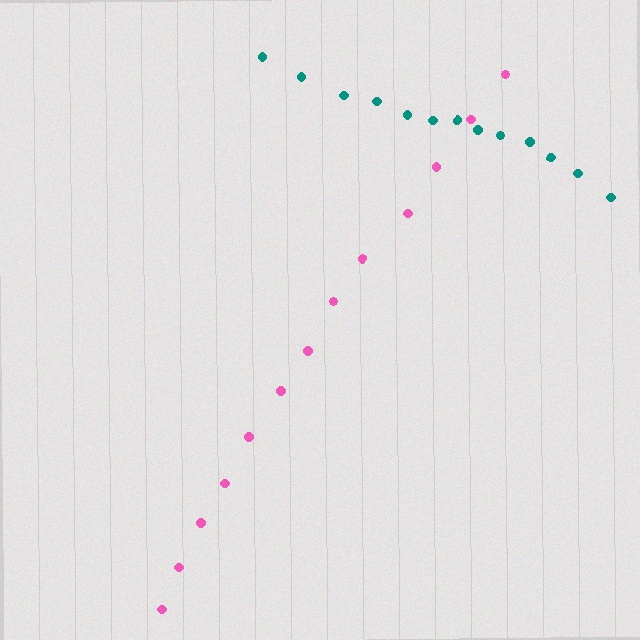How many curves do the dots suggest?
There are 2 distinct paths.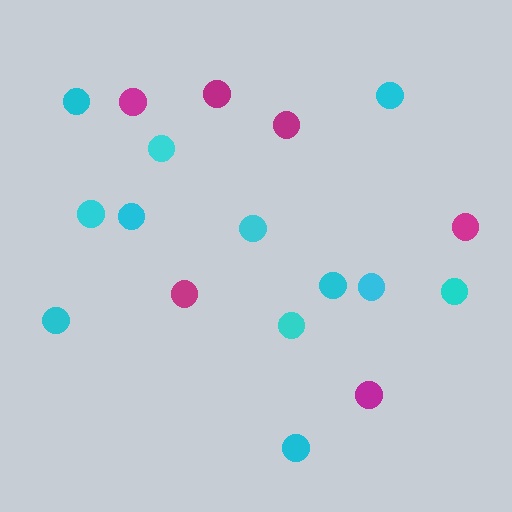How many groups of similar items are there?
There are 2 groups: one group of magenta circles (6) and one group of cyan circles (12).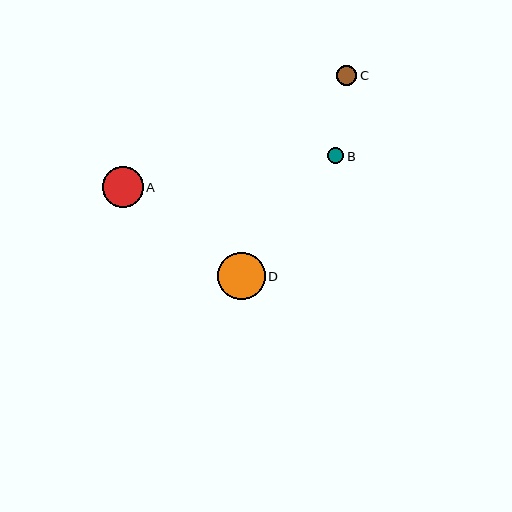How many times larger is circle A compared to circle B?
Circle A is approximately 2.6 times the size of circle B.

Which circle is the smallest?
Circle B is the smallest with a size of approximately 16 pixels.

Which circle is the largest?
Circle D is the largest with a size of approximately 48 pixels.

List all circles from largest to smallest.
From largest to smallest: D, A, C, B.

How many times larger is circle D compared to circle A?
Circle D is approximately 1.2 times the size of circle A.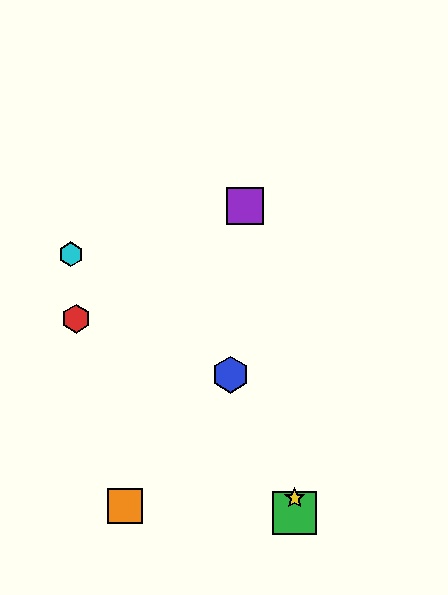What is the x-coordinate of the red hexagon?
The red hexagon is at x≈76.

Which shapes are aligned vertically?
The green square, the yellow star are aligned vertically.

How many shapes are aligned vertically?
2 shapes (the green square, the yellow star) are aligned vertically.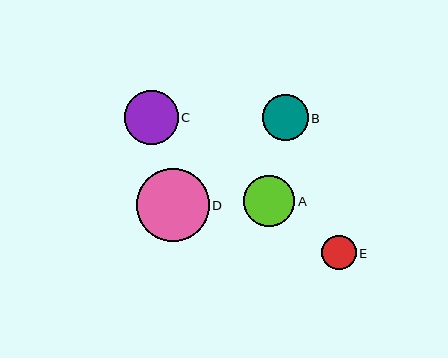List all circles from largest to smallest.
From largest to smallest: D, C, A, B, E.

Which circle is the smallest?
Circle E is the smallest with a size of approximately 35 pixels.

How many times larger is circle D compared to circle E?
Circle D is approximately 2.1 times the size of circle E.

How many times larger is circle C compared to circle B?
Circle C is approximately 1.2 times the size of circle B.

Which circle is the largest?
Circle D is the largest with a size of approximately 73 pixels.